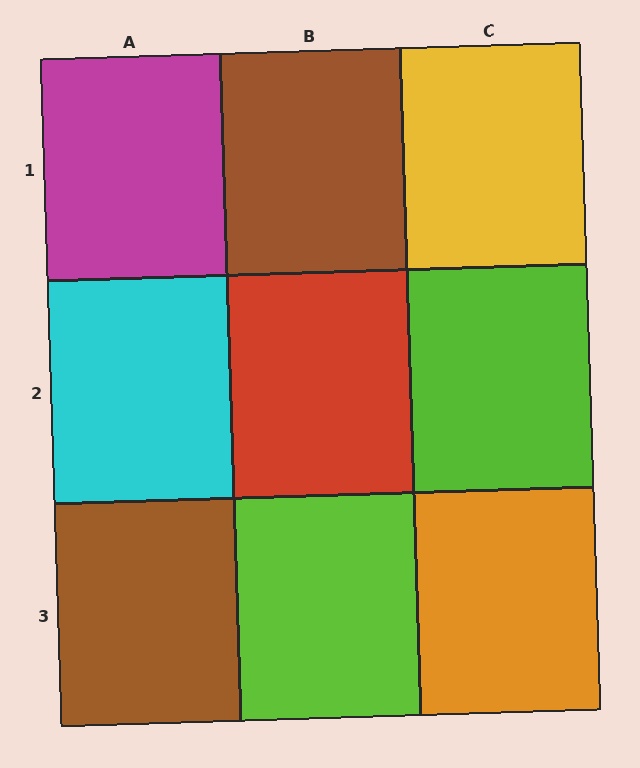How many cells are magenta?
1 cell is magenta.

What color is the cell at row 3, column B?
Lime.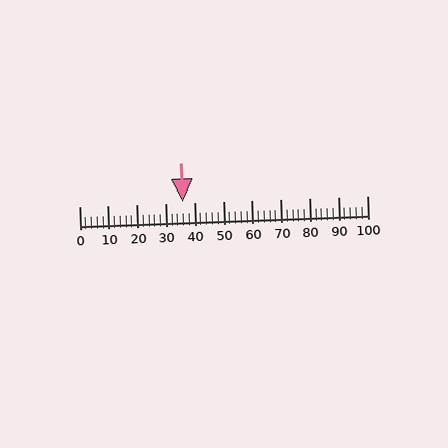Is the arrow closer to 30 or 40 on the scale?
The arrow is closer to 40.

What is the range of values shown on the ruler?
The ruler shows values from 0 to 100.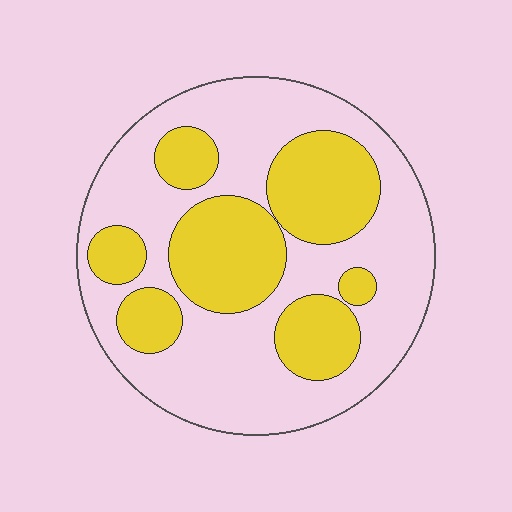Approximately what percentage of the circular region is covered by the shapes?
Approximately 40%.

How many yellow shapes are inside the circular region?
7.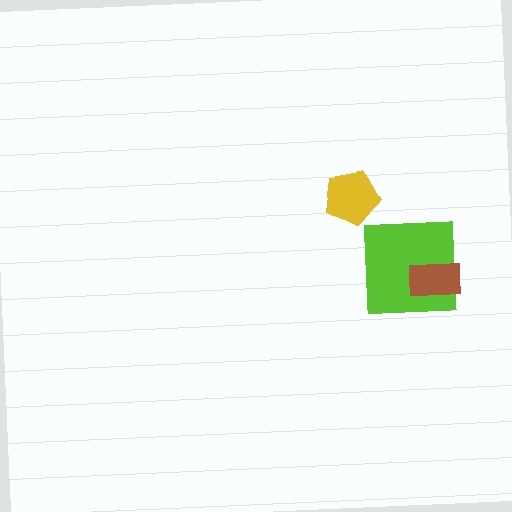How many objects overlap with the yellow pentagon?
0 objects overlap with the yellow pentagon.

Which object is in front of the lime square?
The brown rectangle is in front of the lime square.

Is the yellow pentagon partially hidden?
No, no other shape covers it.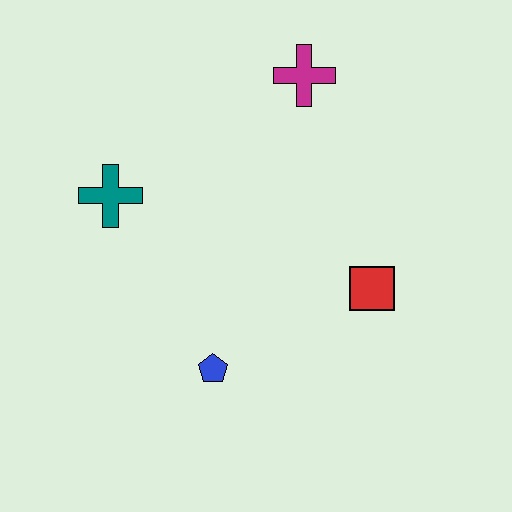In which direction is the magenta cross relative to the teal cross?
The magenta cross is to the right of the teal cross.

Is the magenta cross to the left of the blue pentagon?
No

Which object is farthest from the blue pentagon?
The magenta cross is farthest from the blue pentagon.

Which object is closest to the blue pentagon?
The red square is closest to the blue pentagon.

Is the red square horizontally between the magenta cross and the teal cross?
No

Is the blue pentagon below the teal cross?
Yes